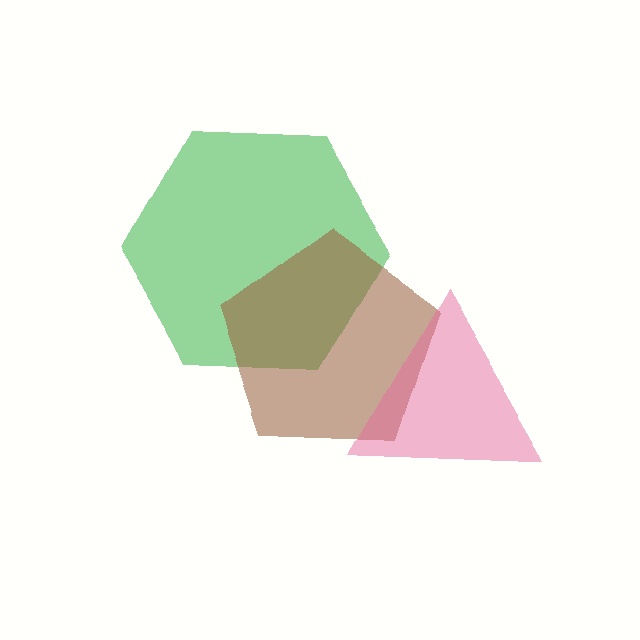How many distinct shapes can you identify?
There are 3 distinct shapes: a green hexagon, a brown pentagon, a pink triangle.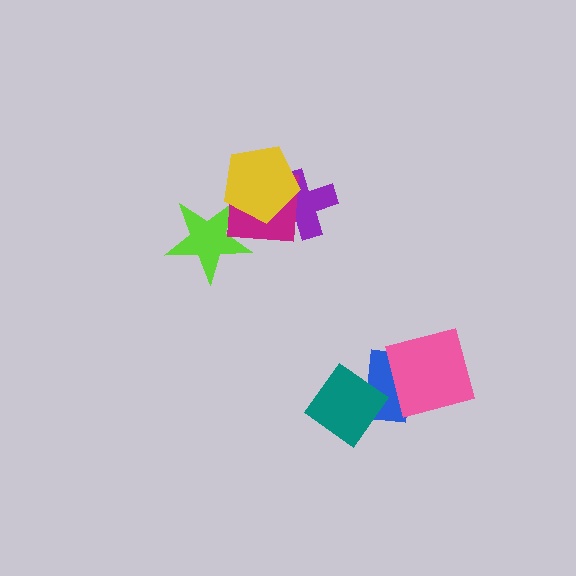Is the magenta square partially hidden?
Yes, it is partially covered by another shape.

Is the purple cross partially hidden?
Yes, it is partially covered by another shape.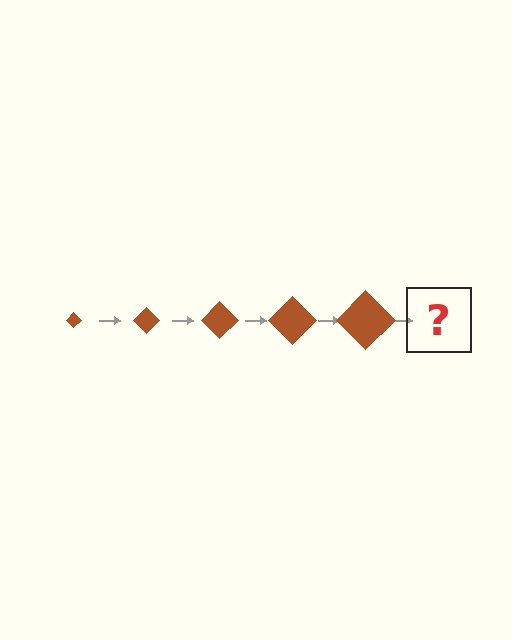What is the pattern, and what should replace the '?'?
The pattern is that the diamond gets progressively larger each step. The '?' should be a brown diamond, larger than the previous one.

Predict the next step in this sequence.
The next step is a brown diamond, larger than the previous one.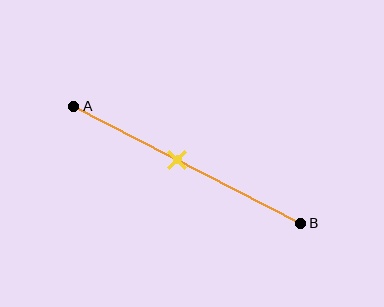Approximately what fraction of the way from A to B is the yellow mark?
The yellow mark is approximately 45% of the way from A to B.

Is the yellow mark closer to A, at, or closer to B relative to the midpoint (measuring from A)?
The yellow mark is closer to point A than the midpoint of segment AB.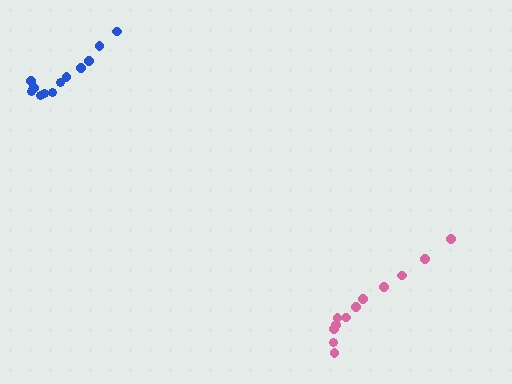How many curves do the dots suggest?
There are 2 distinct paths.